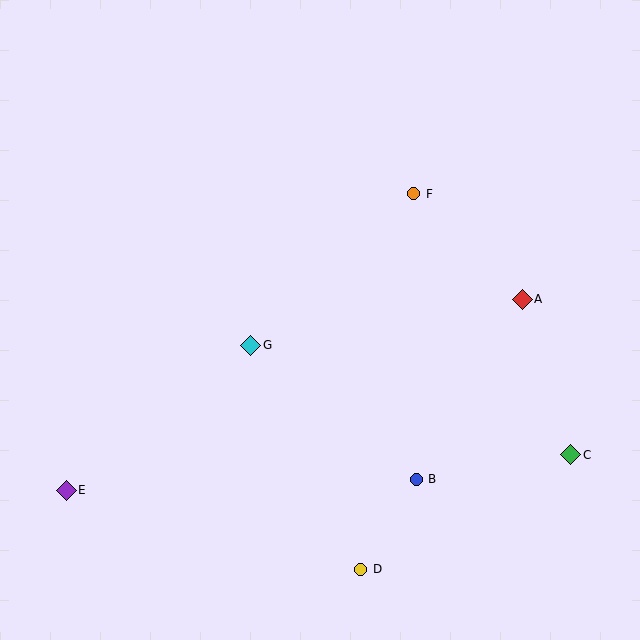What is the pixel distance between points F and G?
The distance between F and G is 223 pixels.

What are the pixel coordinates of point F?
Point F is at (414, 194).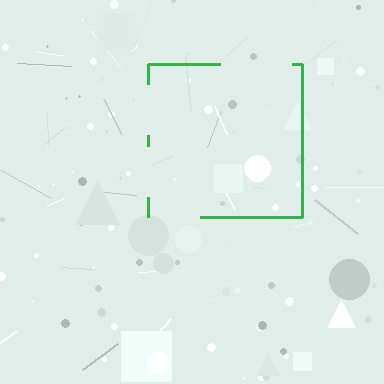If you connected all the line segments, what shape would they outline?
They would outline a square.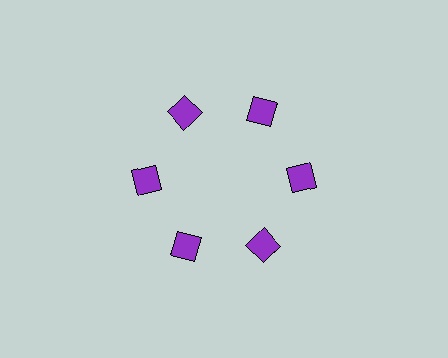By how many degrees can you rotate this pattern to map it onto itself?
The pattern maps onto itself every 60 degrees of rotation.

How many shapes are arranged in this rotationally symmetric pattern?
There are 6 shapes, arranged in 6 groups of 1.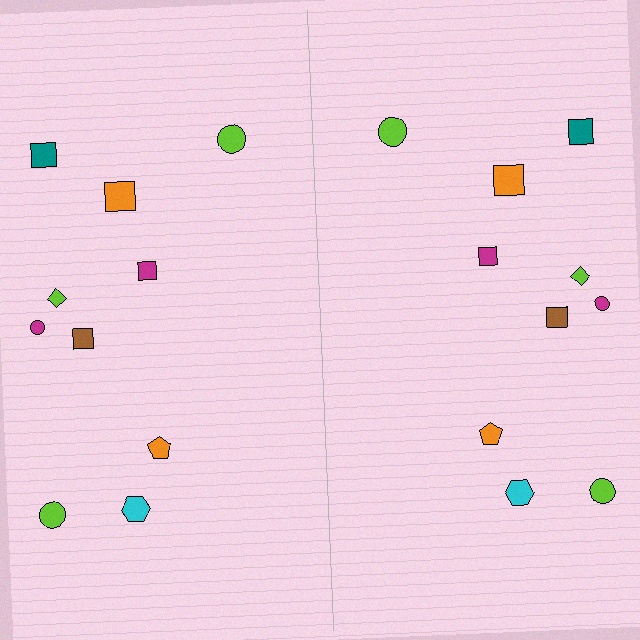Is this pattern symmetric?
Yes, this pattern has bilateral (reflection) symmetry.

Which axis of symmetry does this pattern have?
The pattern has a vertical axis of symmetry running through the center of the image.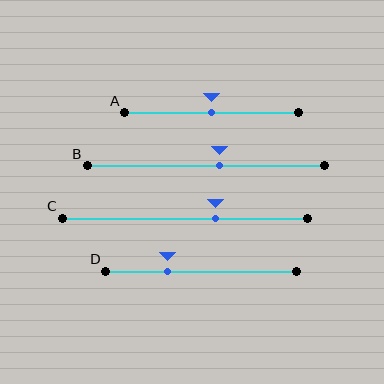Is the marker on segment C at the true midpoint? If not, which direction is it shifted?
No, the marker on segment C is shifted to the right by about 12% of the segment length.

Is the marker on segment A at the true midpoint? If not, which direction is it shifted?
Yes, the marker on segment A is at the true midpoint.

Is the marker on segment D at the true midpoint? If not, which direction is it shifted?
No, the marker on segment D is shifted to the left by about 18% of the segment length.